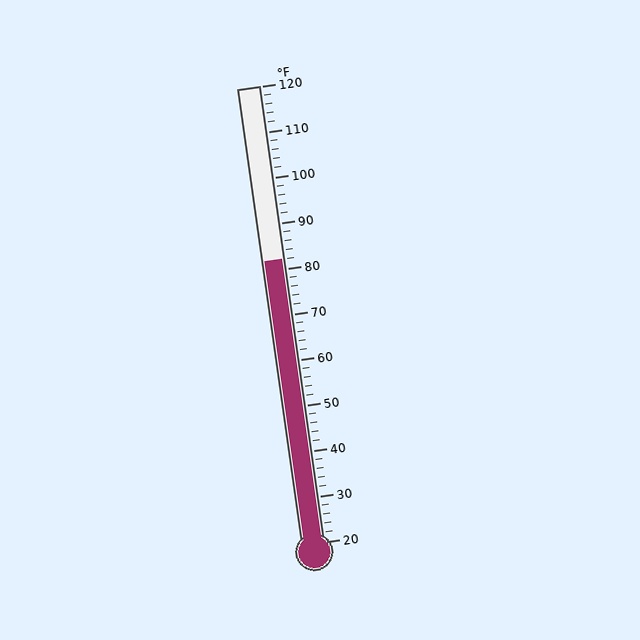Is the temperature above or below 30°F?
The temperature is above 30°F.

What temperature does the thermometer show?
The thermometer shows approximately 82°F.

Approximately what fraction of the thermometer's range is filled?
The thermometer is filled to approximately 60% of its range.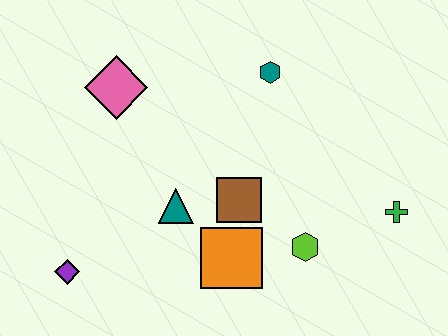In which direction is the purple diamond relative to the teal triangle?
The purple diamond is to the left of the teal triangle.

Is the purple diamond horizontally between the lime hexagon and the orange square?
No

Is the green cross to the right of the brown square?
Yes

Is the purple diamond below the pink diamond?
Yes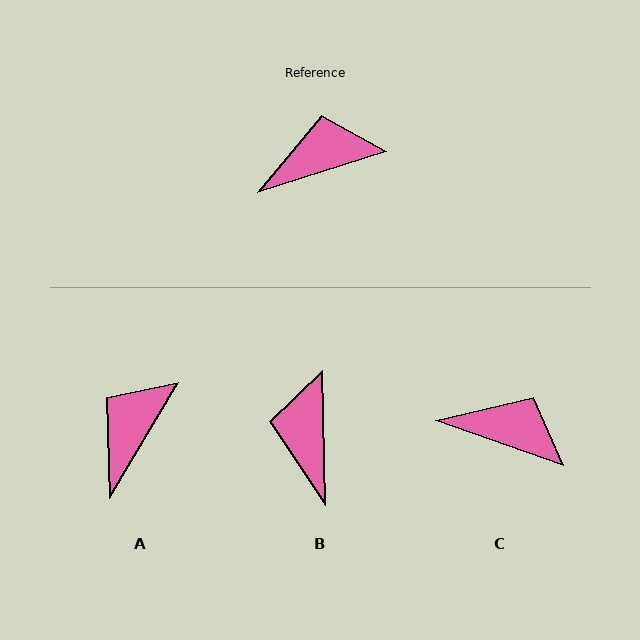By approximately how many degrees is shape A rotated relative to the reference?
Approximately 42 degrees counter-clockwise.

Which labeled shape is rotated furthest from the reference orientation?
B, about 73 degrees away.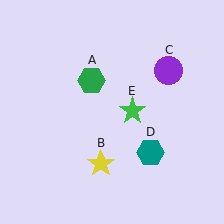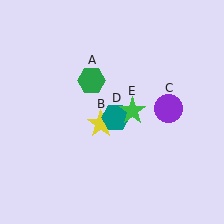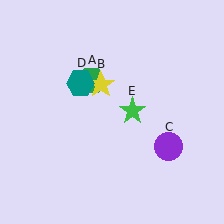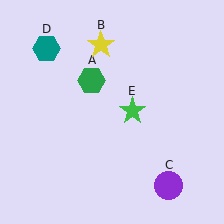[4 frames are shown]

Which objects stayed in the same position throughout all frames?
Green hexagon (object A) and green star (object E) remained stationary.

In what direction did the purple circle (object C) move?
The purple circle (object C) moved down.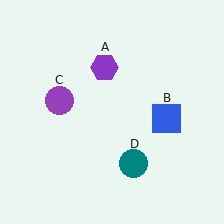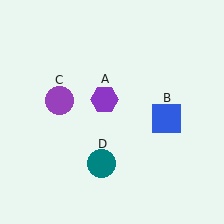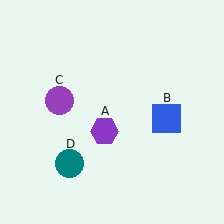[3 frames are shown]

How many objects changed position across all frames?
2 objects changed position: purple hexagon (object A), teal circle (object D).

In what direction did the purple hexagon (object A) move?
The purple hexagon (object A) moved down.